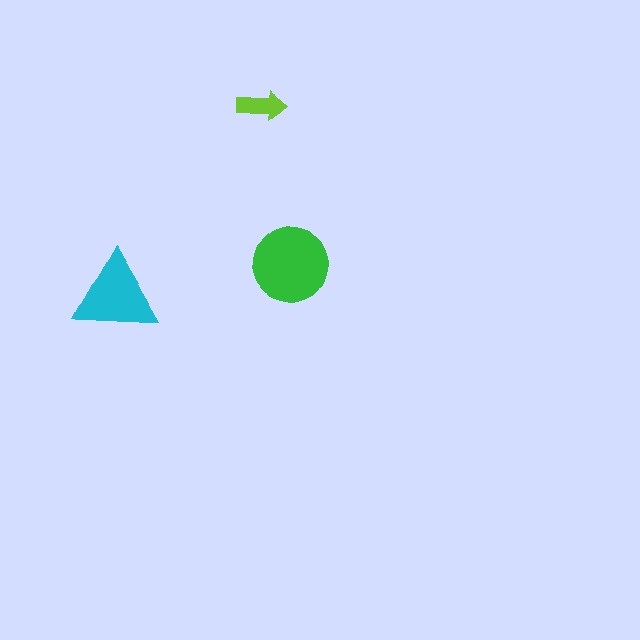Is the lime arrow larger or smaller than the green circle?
Smaller.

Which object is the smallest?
The lime arrow.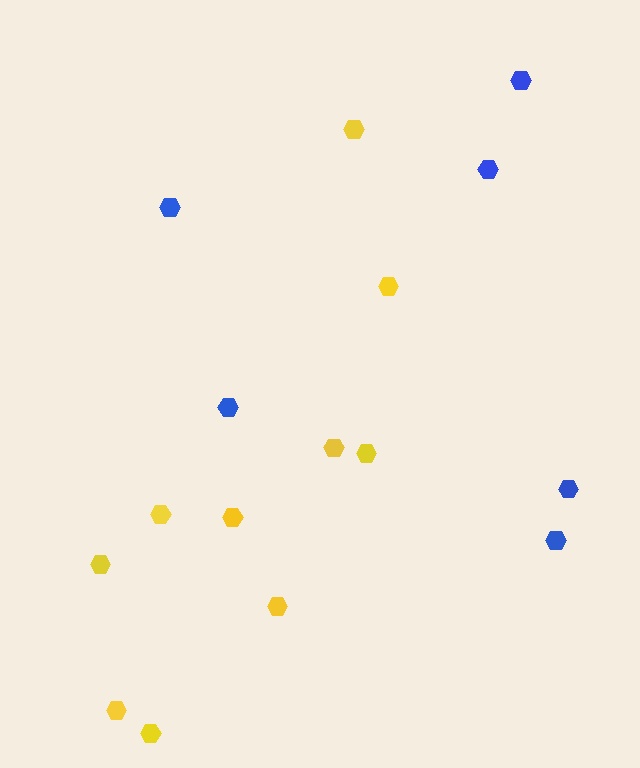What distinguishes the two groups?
There are 2 groups: one group of yellow hexagons (10) and one group of blue hexagons (6).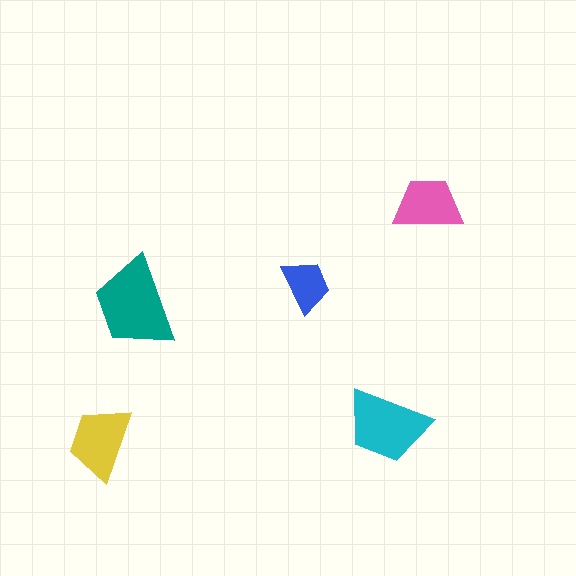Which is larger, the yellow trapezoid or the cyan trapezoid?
The cyan one.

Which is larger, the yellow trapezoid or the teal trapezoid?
The teal one.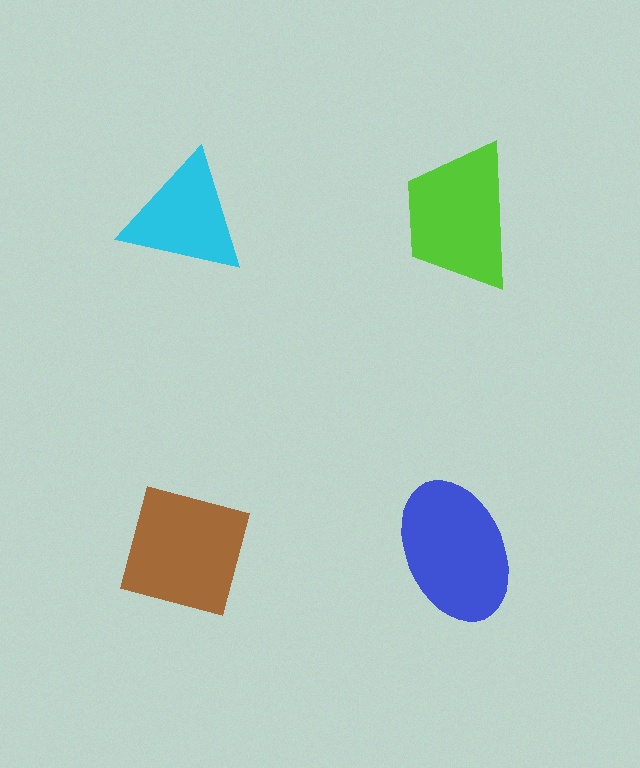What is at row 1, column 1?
A cyan triangle.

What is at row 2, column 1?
A brown square.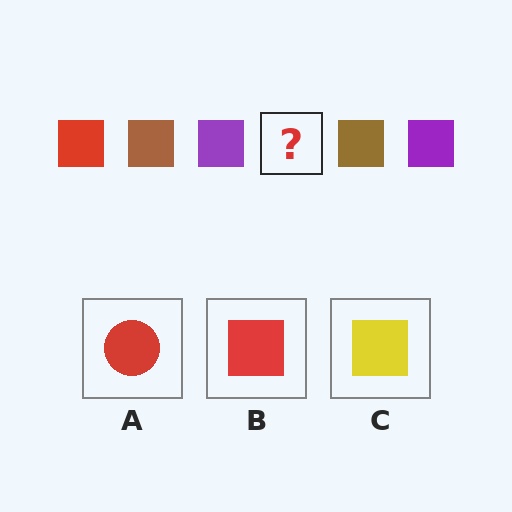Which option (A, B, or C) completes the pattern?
B.